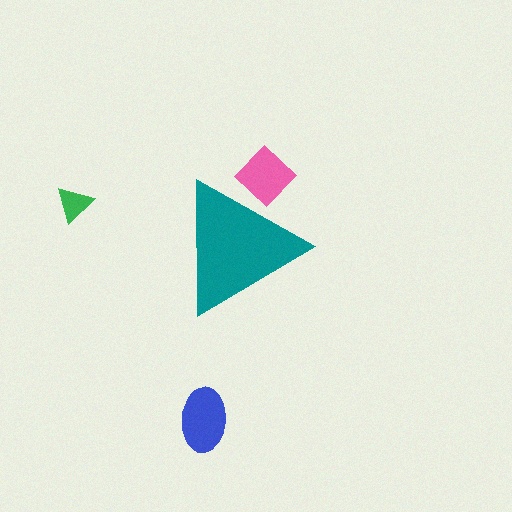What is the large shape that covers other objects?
A teal triangle.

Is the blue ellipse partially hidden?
No, the blue ellipse is fully visible.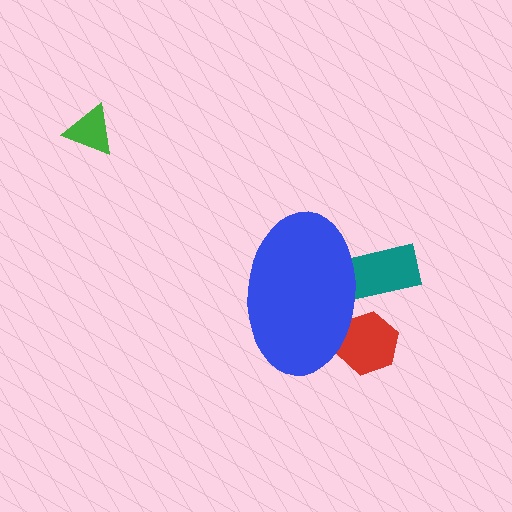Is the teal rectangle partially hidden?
Yes, the teal rectangle is partially hidden behind the blue ellipse.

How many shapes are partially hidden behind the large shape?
2 shapes are partially hidden.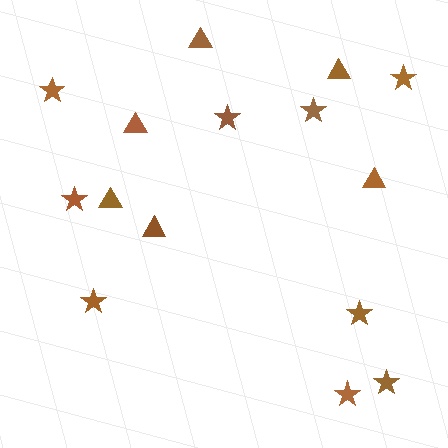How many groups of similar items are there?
There are 2 groups: one group of triangles (6) and one group of stars (9).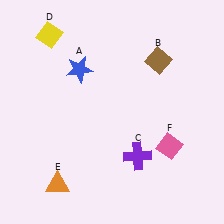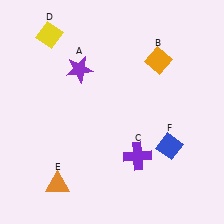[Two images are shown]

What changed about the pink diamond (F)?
In Image 1, F is pink. In Image 2, it changed to blue.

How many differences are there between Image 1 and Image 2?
There are 3 differences between the two images.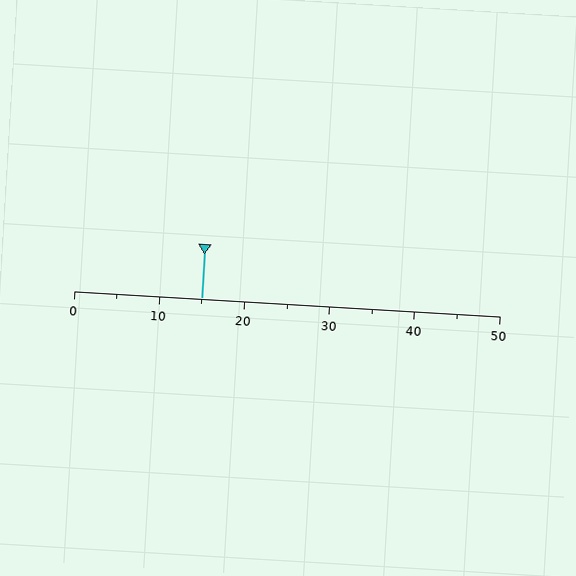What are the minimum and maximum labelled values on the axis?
The axis runs from 0 to 50.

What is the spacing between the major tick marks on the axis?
The major ticks are spaced 10 apart.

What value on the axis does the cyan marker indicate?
The marker indicates approximately 15.